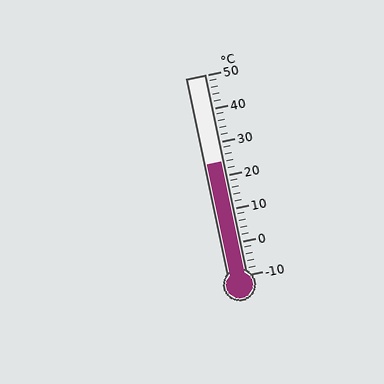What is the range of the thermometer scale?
The thermometer scale ranges from -10°C to 50°C.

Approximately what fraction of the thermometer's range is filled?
The thermometer is filled to approximately 55% of its range.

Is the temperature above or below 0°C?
The temperature is above 0°C.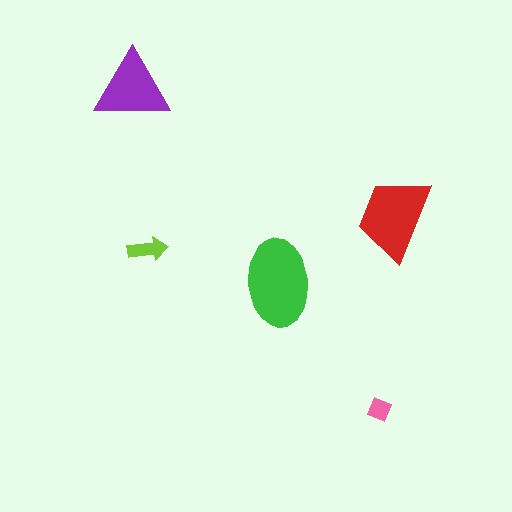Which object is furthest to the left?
The purple triangle is leftmost.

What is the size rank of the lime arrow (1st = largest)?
4th.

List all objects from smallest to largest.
The pink diamond, the lime arrow, the purple triangle, the red trapezoid, the green ellipse.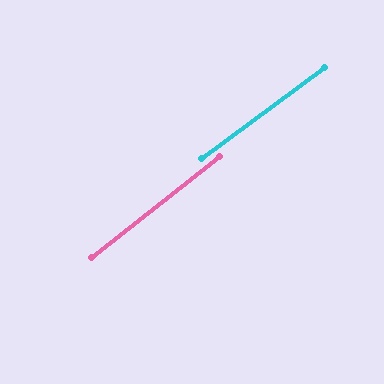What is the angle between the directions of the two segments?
Approximately 2 degrees.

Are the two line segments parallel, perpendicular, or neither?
Parallel — their directions differ by only 1.6°.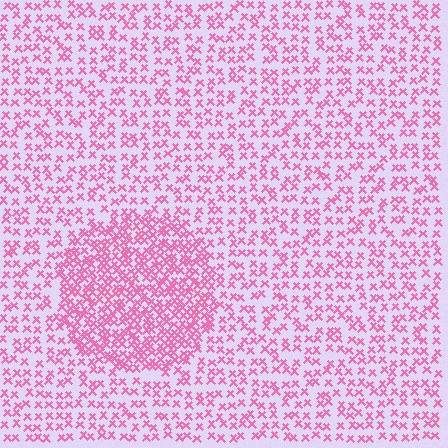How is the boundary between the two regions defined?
The boundary is defined by a change in element density (approximately 2.1x ratio). All elements are the same color, size, and shape.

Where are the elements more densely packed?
The elements are more densely packed inside the circle boundary.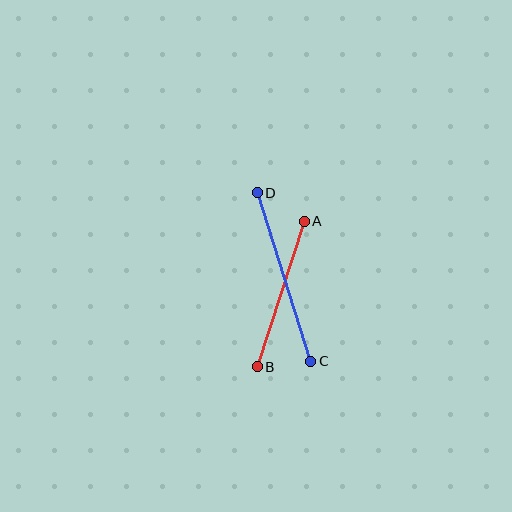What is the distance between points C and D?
The distance is approximately 177 pixels.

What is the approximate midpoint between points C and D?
The midpoint is at approximately (284, 277) pixels.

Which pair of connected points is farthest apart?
Points C and D are farthest apart.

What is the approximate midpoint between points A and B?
The midpoint is at approximately (281, 294) pixels.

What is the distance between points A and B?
The distance is approximately 153 pixels.